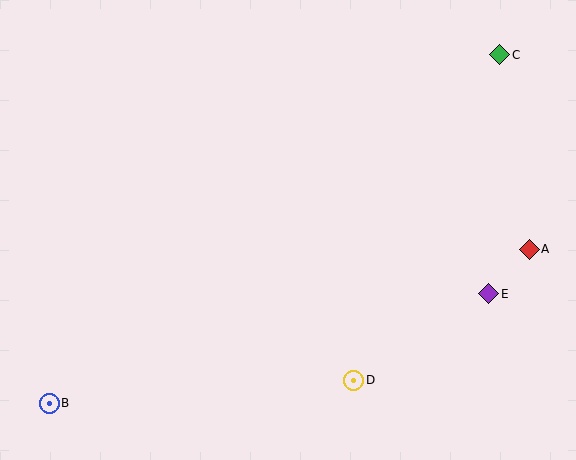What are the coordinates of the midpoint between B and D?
The midpoint between B and D is at (202, 392).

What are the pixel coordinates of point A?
Point A is at (529, 249).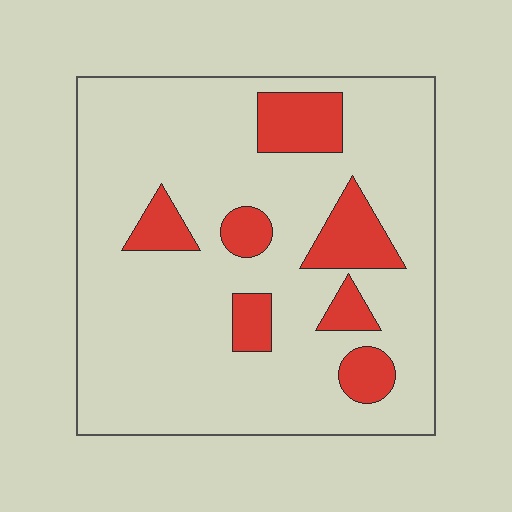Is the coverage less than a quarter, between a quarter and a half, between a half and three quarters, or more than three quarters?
Less than a quarter.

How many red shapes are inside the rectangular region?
7.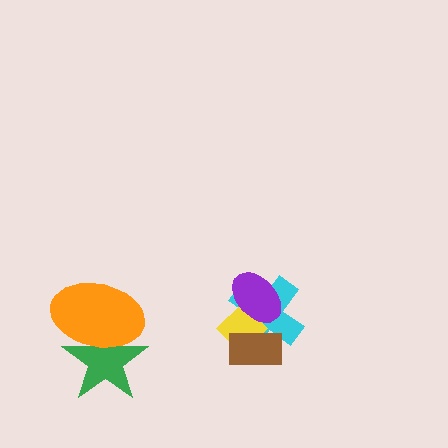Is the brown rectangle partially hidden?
No, no other shape covers it.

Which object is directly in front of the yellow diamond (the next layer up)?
The purple ellipse is directly in front of the yellow diamond.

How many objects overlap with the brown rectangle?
2 objects overlap with the brown rectangle.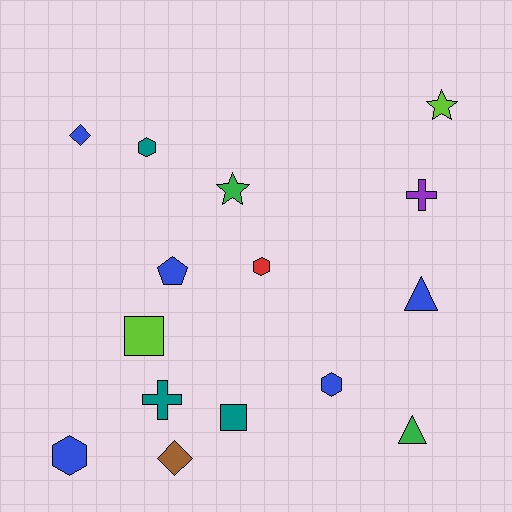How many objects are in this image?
There are 15 objects.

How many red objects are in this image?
There is 1 red object.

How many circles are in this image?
There are no circles.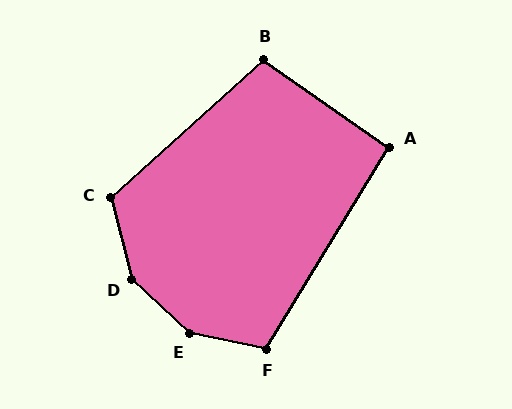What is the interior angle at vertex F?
Approximately 110 degrees (obtuse).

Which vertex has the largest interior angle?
E, at approximately 148 degrees.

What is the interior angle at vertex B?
Approximately 103 degrees (obtuse).